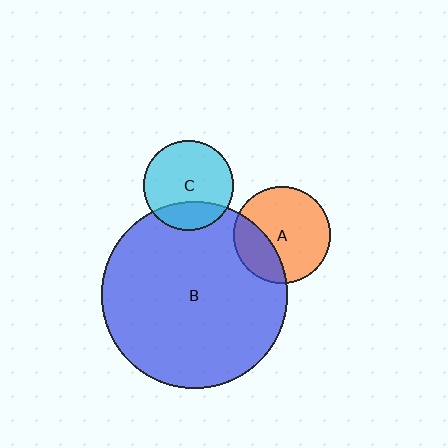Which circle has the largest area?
Circle B (blue).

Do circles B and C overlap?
Yes.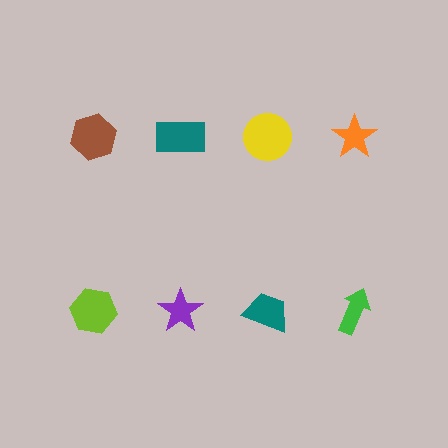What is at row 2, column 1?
A lime hexagon.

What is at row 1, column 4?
An orange star.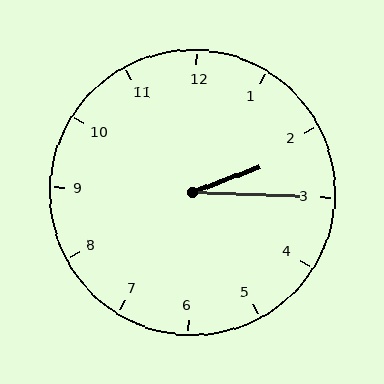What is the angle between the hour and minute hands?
Approximately 22 degrees.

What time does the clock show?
2:15.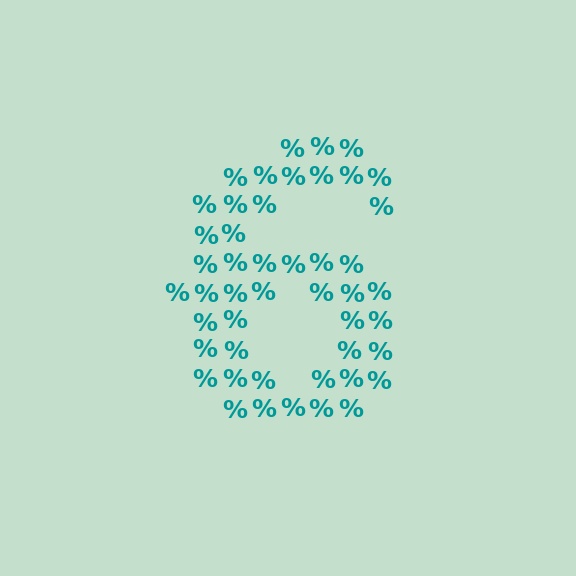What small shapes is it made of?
It is made of small percent signs.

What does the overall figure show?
The overall figure shows the digit 6.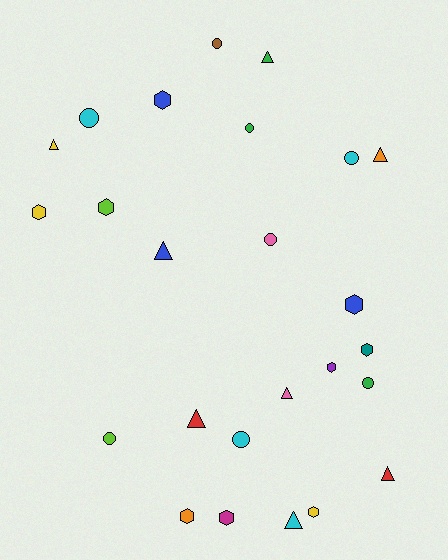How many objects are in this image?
There are 25 objects.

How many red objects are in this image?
There are 2 red objects.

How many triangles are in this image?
There are 8 triangles.